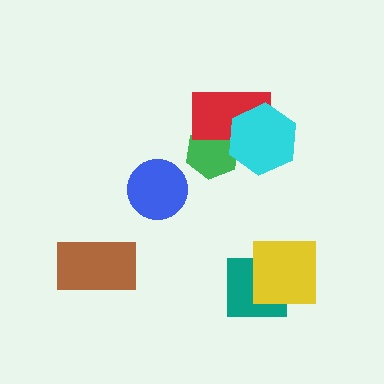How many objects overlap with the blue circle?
0 objects overlap with the blue circle.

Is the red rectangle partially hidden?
Yes, it is partially covered by another shape.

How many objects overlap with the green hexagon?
2 objects overlap with the green hexagon.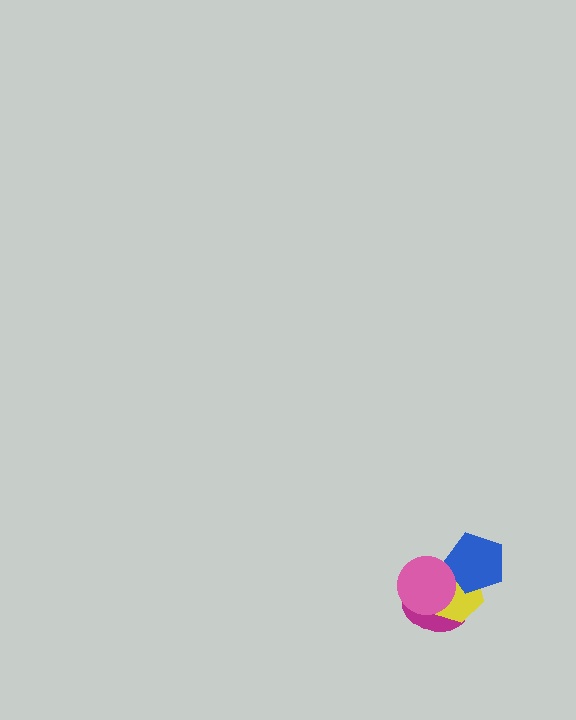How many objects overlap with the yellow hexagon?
3 objects overlap with the yellow hexagon.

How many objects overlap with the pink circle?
3 objects overlap with the pink circle.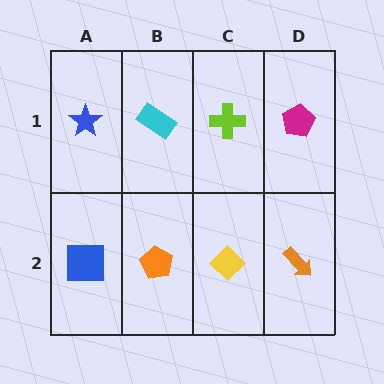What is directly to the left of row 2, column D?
A yellow diamond.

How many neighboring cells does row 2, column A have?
2.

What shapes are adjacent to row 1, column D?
An orange arrow (row 2, column D), a lime cross (row 1, column C).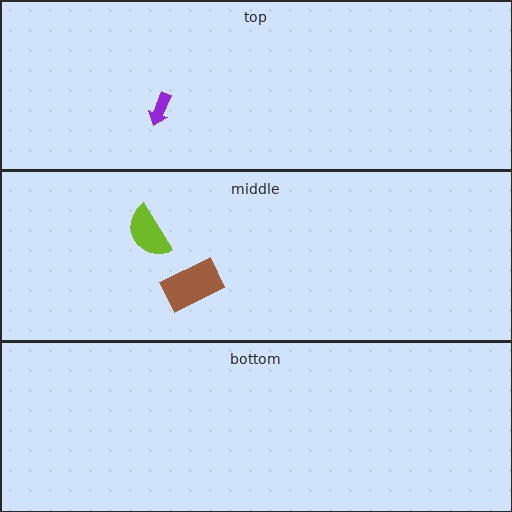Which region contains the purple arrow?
The top region.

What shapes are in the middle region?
The brown rectangle, the lime semicircle.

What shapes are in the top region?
The purple arrow.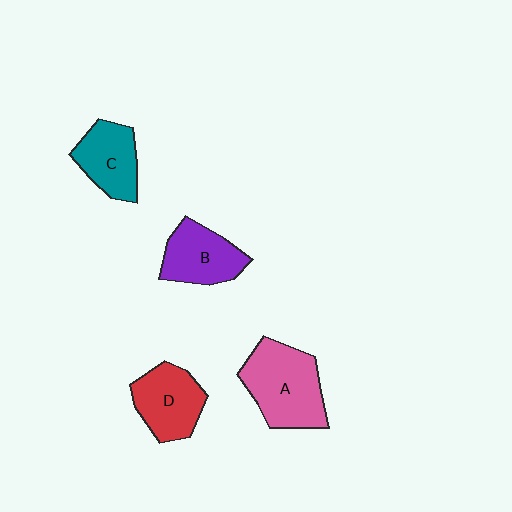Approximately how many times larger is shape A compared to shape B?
Approximately 1.4 times.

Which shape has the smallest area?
Shape C (teal).